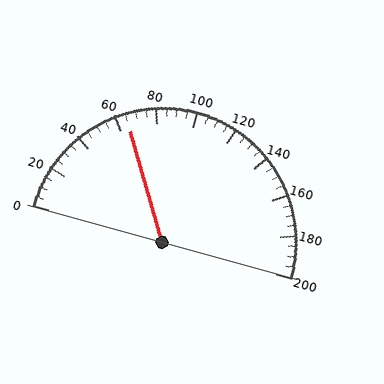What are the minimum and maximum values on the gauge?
The gauge ranges from 0 to 200.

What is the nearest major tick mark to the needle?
The nearest major tick mark is 60.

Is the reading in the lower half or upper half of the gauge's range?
The reading is in the lower half of the range (0 to 200).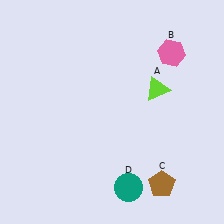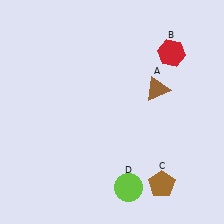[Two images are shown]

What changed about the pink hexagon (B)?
In Image 1, B is pink. In Image 2, it changed to red.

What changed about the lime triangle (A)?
In Image 1, A is lime. In Image 2, it changed to brown.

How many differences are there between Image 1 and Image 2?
There are 3 differences between the two images.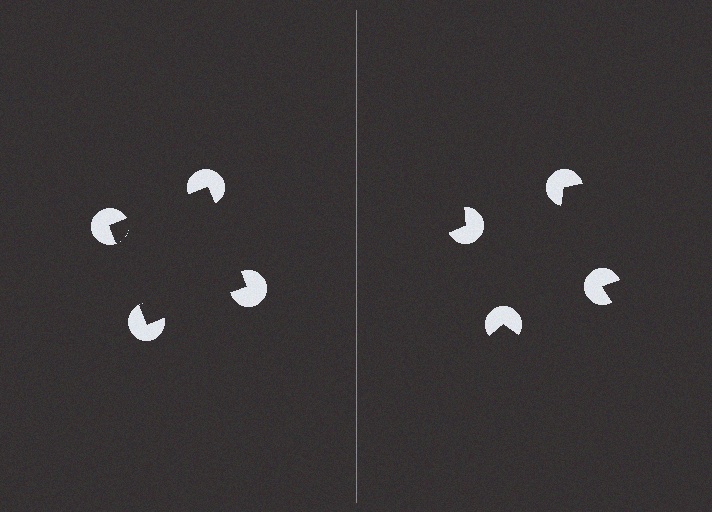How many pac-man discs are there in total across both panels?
8 — 4 on each side.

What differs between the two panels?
The pac-man discs are positioned identically on both sides; only the wedge orientations differ. On the left they align to a square; on the right they are misaligned.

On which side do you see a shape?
An illusory square appears on the left side. On the right side the wedge cuts are rotated, so no coherent shape forms.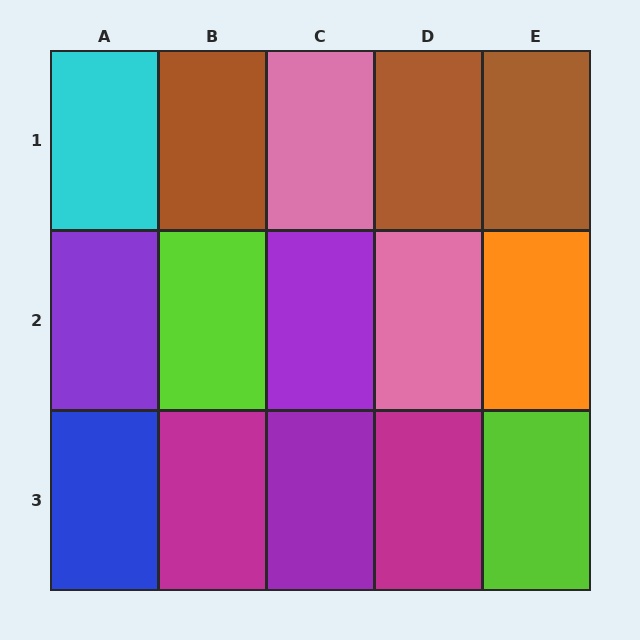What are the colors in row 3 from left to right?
Blue, magenta, purple, magenta, lime.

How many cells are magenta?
2 cells are magenta.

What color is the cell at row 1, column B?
Brown.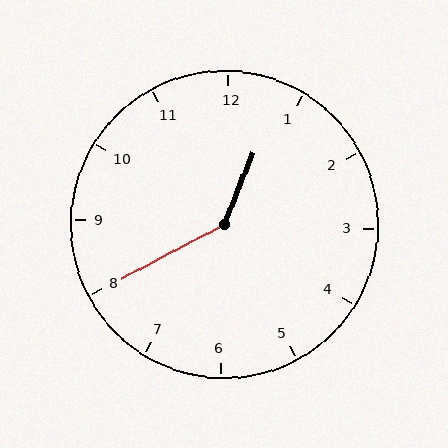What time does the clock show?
12:40.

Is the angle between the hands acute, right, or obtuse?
It is obtuse.